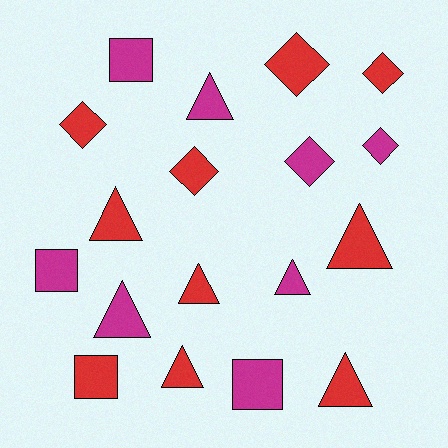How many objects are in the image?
There are 18 objects.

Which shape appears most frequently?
Triangle, with 8 objects.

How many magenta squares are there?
There are 3 magenta squares.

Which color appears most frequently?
Red, with 10 objects.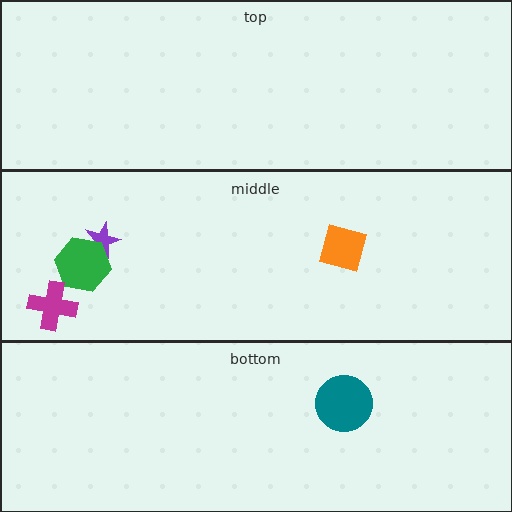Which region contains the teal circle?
The bottom region.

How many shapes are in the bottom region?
1.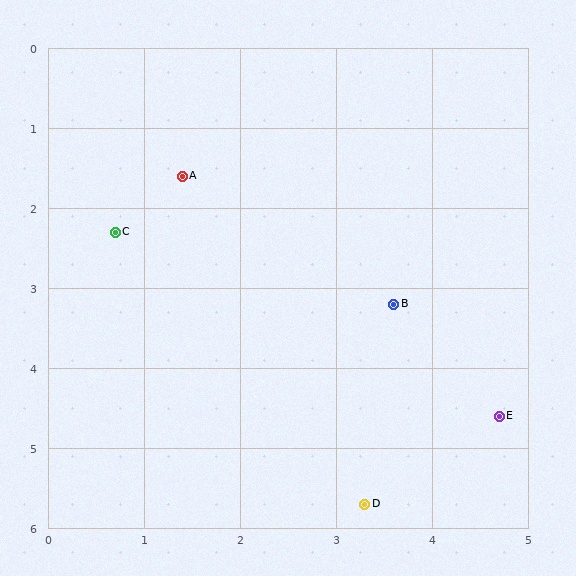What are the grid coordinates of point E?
Point E is at approximately (4.7, 4.6).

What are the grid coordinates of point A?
Point A is at approximately (1.4, 1.6).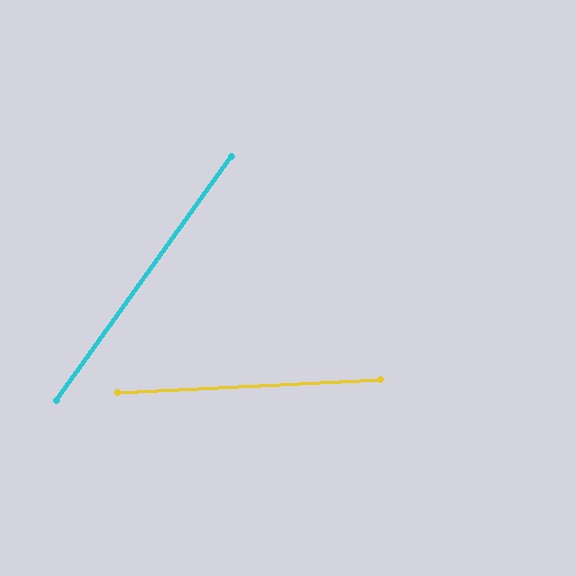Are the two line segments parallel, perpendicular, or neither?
Neither parallel nor perpendicular — they differ by about 51°.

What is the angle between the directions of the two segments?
Approximately 51 degrees.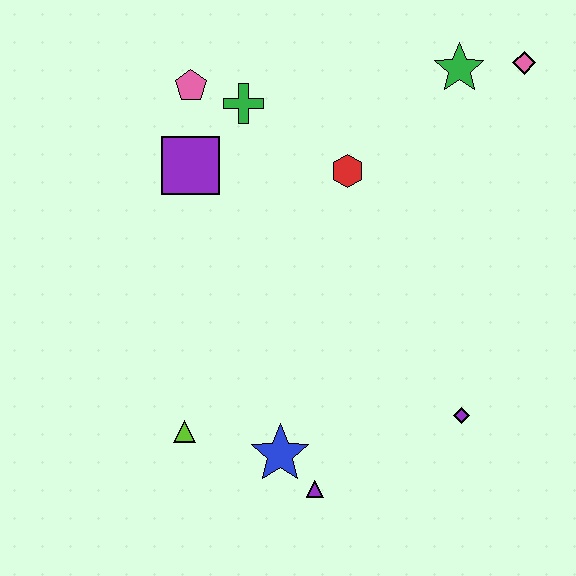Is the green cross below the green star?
Yes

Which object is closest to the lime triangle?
The blue star is closest to the lime triangle.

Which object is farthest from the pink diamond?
The lime triangle is farthest from the pink diamond.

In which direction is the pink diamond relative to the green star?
The pink diamond is to the right of the green star.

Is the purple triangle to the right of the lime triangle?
Yes